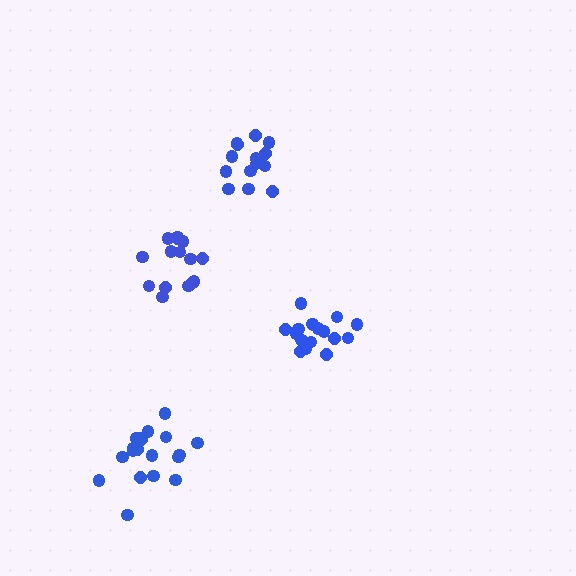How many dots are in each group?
Group 1: 18 dots, Group 2: 16 dots, Group 3: 15 dots, Group 4: 19 dots (68 total).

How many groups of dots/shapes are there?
There are 4 groups.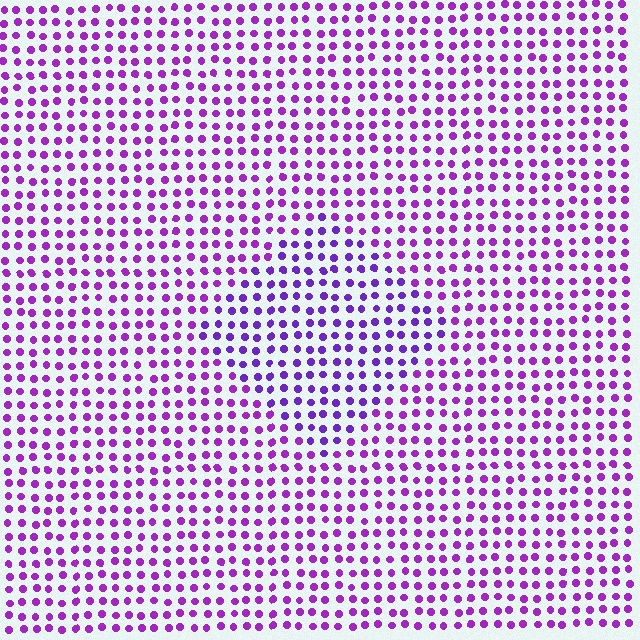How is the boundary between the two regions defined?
The boundary is defined purely by a slight shift in hue (about 21 degrees). Spacing, size, and orientation are identical on both sides.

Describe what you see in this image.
The image is filled with small purple elements in a uniform arrangement. A diamond-shaped region is visible where the elements are tinted to a slightly different hue, forming a subtle color boundary.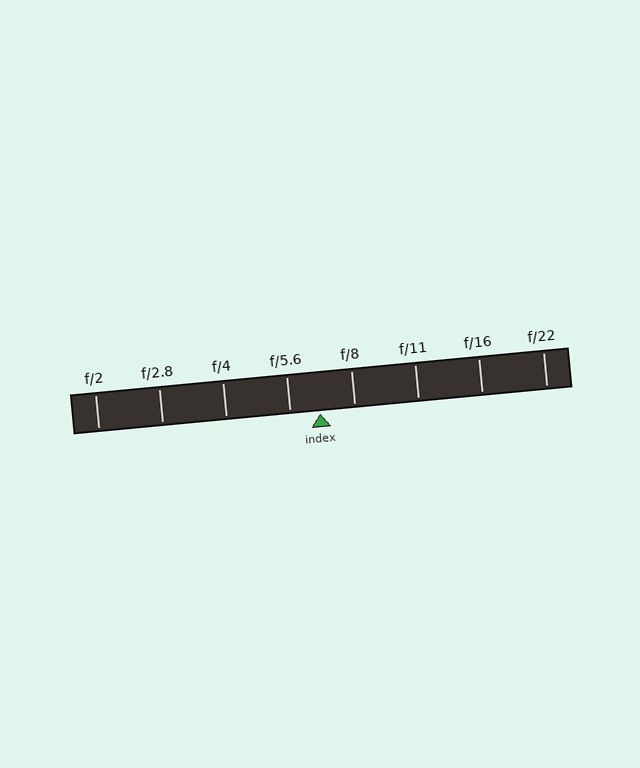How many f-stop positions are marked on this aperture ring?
There are 8 f-stop positions marked.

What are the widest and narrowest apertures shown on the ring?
The widest aperture shown is f/2 and the narrowest is f/22.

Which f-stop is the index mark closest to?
The index mark is closest to f/5.6.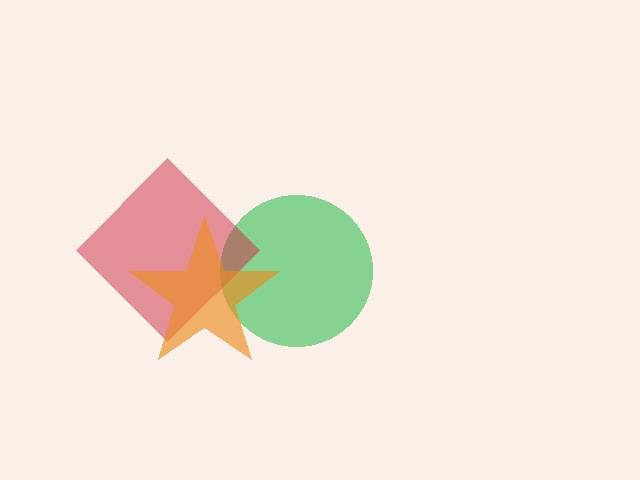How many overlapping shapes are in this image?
There are 3 overlapping shapes in the image.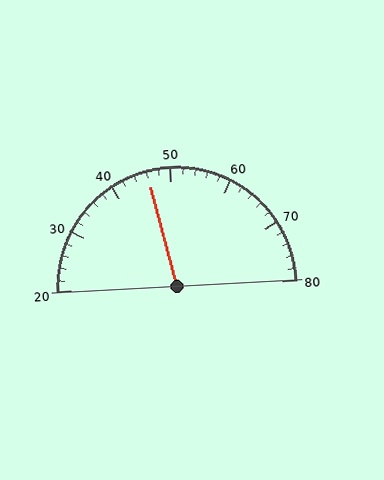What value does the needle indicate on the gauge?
The needle indicates approximately 46.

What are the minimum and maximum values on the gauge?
The gauge ranges from 20 to 80.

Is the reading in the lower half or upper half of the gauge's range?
The reading is in the lower half of the range (20 to 80).